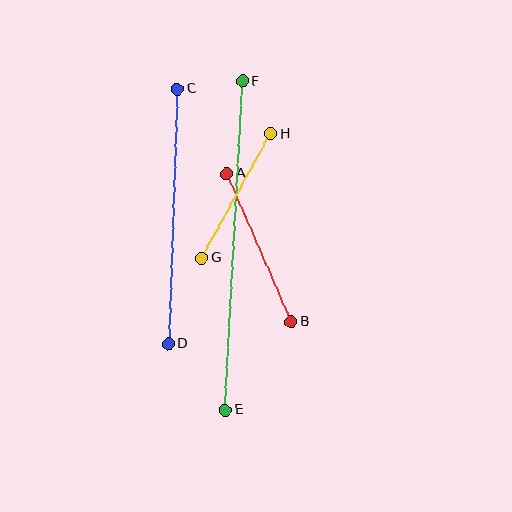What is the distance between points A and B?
The distance is approximately 161 pixels.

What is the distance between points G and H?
The distance is approximately 142 pixels.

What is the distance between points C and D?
The distance is approximately 255 pixels.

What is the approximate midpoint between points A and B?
The midpoint is at approximately (259, 248) pixels.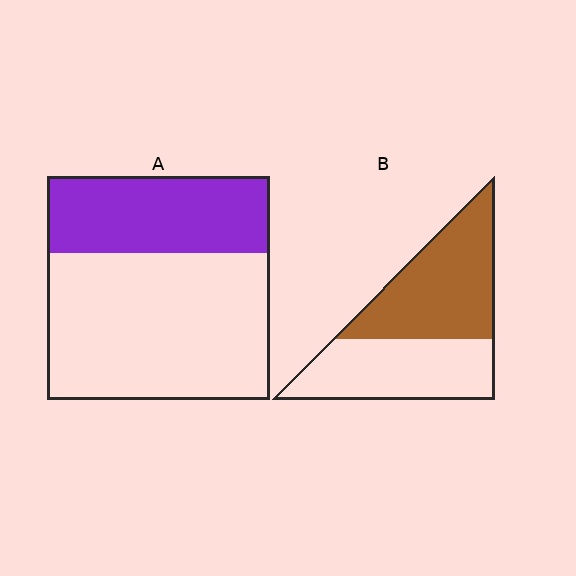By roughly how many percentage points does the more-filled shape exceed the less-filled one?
By roughly 20 percentage points (B over A).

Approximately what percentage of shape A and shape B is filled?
A is approximately 35% and B is approximately 55%.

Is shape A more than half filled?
No.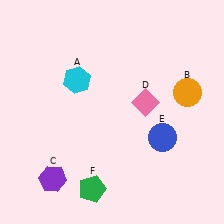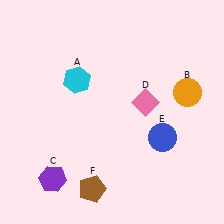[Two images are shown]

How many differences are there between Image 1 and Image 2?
There is 1 difference between the two images.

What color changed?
The pentagon (F) changed from green in Image 1 to brown in Image 2.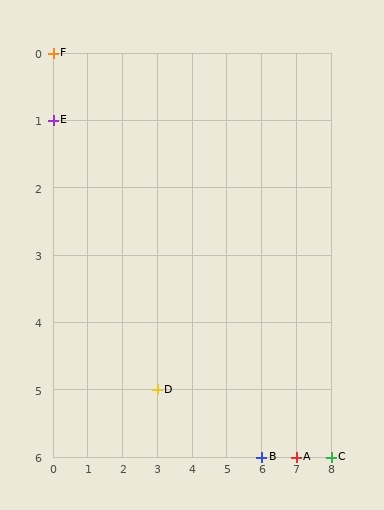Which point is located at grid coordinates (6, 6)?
Point B is at (6, 6).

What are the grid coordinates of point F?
Point F is at grid coordinates (0, 0).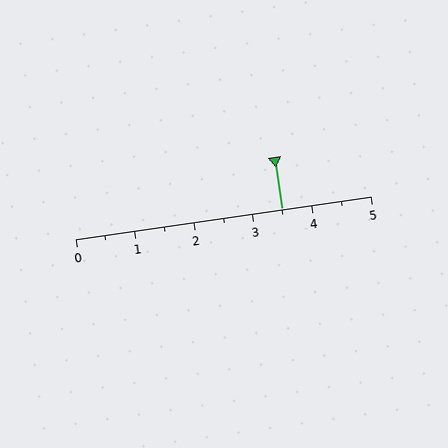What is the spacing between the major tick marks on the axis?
The major ticks are spaced 1 apart.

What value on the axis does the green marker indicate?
The marker indicates approximately 3.5.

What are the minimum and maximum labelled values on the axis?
The axis runs from 0 to 5.